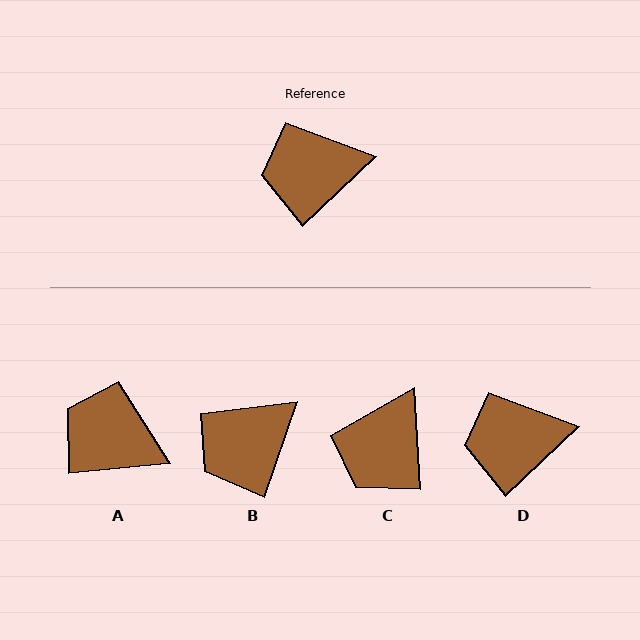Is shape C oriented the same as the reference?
No, it is off by about 50 degrees.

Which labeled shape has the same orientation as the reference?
D.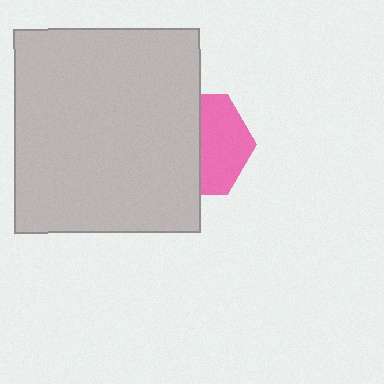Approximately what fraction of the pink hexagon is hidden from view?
Roughly 53% of the pink hexagon is hidden behind the light gray rectangle.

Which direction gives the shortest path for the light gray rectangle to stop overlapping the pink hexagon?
Moving left gives the shortest separation.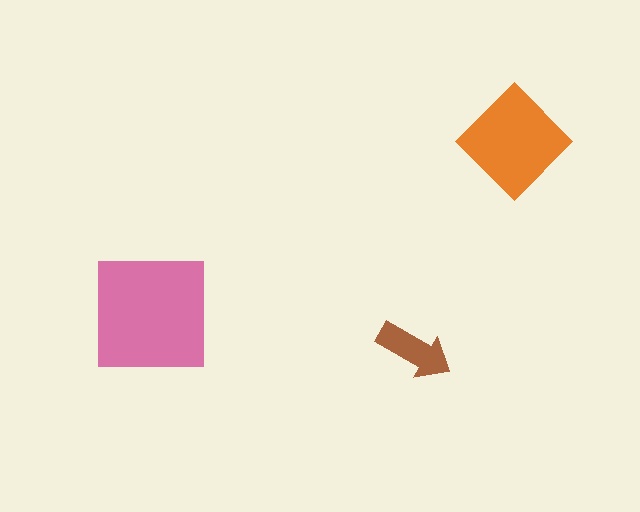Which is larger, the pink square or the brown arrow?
The pink square.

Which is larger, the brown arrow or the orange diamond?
The orange diamond.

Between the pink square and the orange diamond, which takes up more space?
The pink square.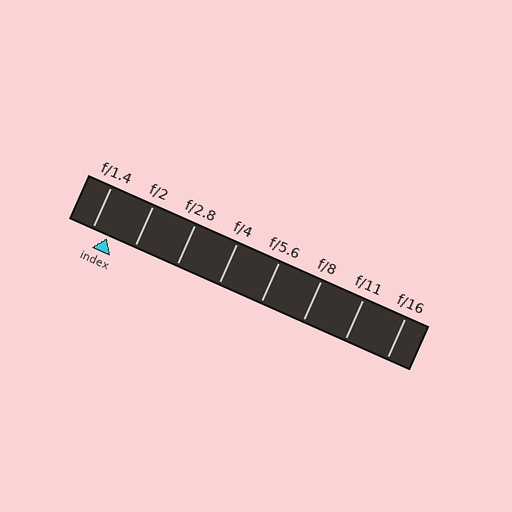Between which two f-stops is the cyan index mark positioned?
The index mark is between f/1.4 and f/2.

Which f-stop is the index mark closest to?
The index mark is closest to f/1.4.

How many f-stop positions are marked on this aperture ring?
There are 8 f-stop positions marked.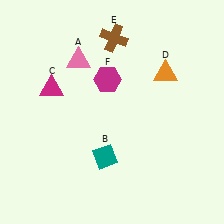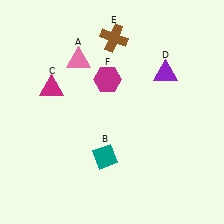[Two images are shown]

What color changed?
The triangle (D) changed from orange in Image 1 to purple in Image 2.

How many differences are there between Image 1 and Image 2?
There is 1 difference between the two images.